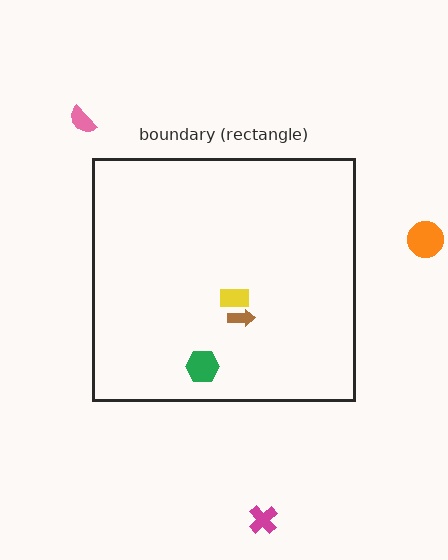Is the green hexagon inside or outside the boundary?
Inside.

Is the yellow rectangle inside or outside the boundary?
Inside.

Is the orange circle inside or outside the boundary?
Outside.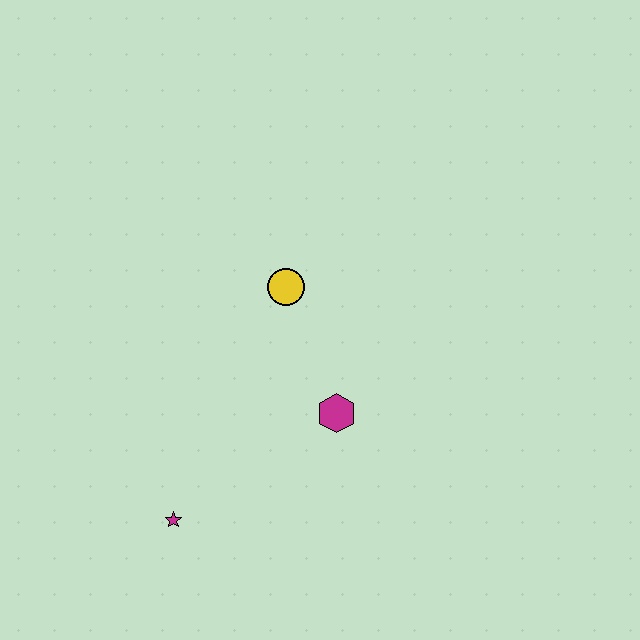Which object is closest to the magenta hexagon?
The yellow circle is closest to the magenta hexagon.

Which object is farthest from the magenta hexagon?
The magenta star is farthest from the magenta hexagon.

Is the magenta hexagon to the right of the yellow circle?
Yes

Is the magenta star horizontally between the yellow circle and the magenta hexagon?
No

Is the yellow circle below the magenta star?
No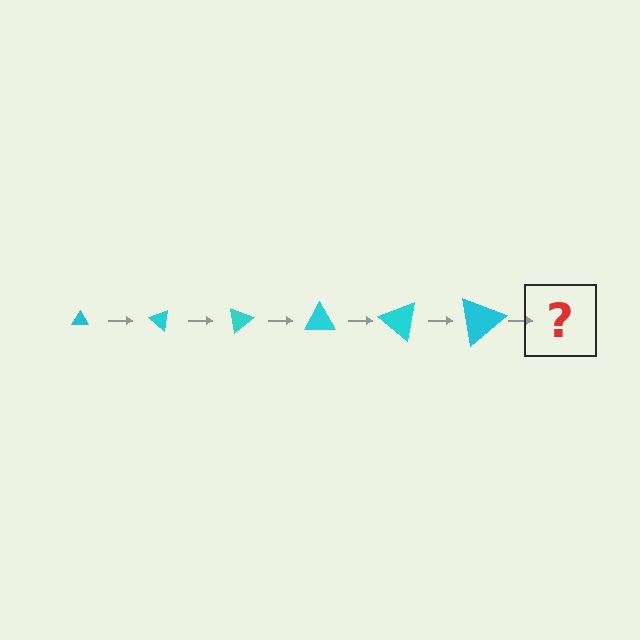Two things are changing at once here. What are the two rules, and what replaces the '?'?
The two rules are that the triangle grows larger each step and it rotates 40 degrees each step. The '?' should be a triangle, larger than the previous one and rotated 240 degrees from the start.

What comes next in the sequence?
The next element should be a triangle, larger than the previous one and rotated 240 degrees from the start.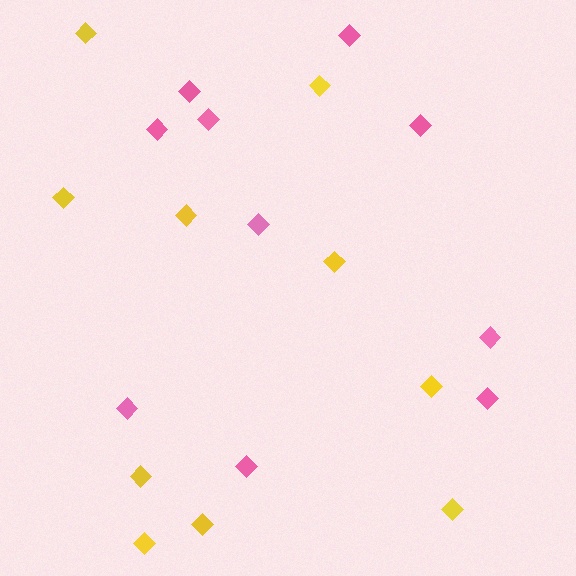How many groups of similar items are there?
There are 2 groups: one group of pink diamonds (10) and one group of yellow diamonds (10).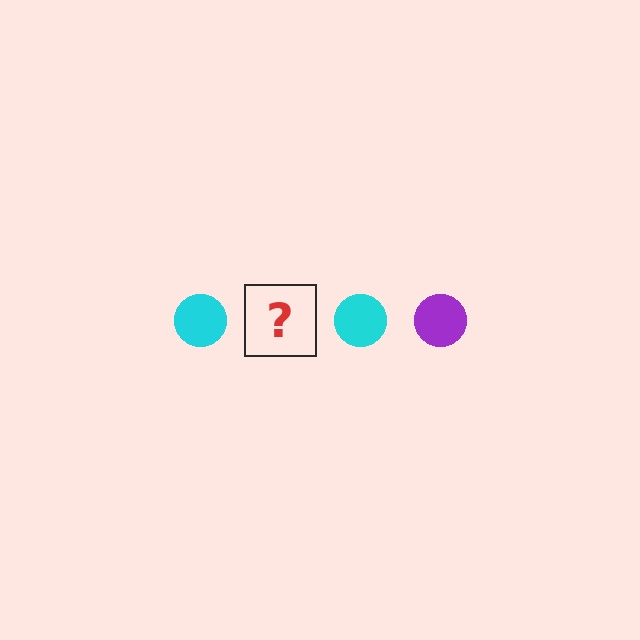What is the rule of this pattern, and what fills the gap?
The rule is that the pattern cycles through cyan, purple circles. The gap should be filled with a purple circle.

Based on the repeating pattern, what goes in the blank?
The blank should be a purple circle.